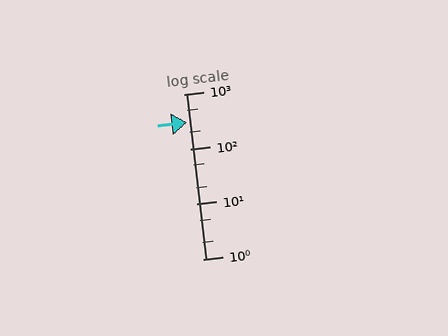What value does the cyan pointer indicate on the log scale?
The pointer indicates approximately 300.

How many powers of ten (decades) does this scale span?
The scale spans 3 decades, from 1 to 1000.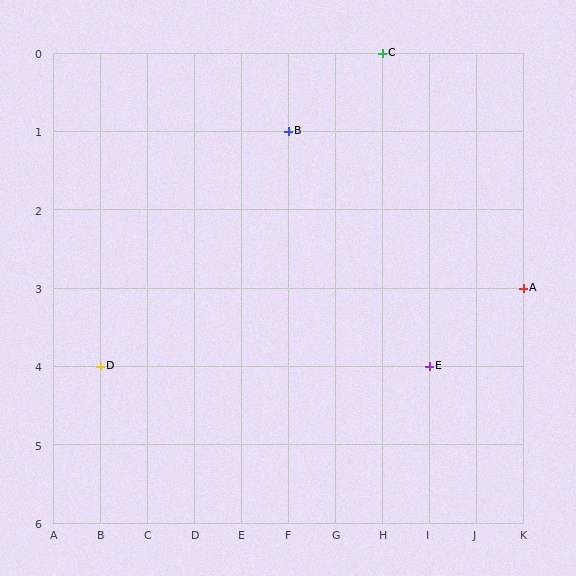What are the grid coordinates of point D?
Point D is at grid coordinates (B, 4).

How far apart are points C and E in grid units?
Points C and E are 1 column and 4 rows apart (about 4.1 grid units diagonally).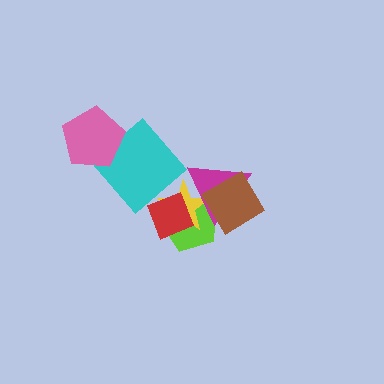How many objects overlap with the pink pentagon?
1 object overlaps with the pink pentagon.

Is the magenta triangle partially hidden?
Yes, it is partially covered by another shape.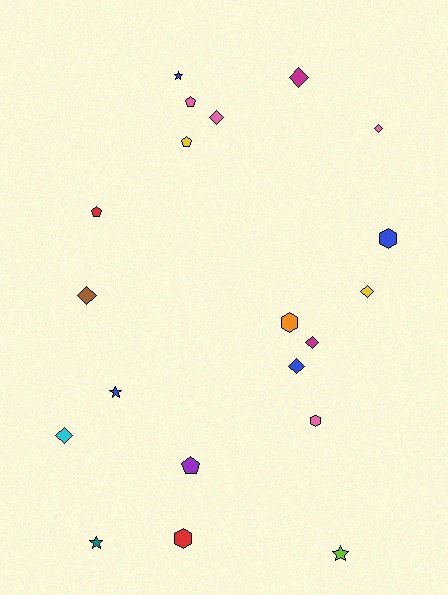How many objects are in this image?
There are 20 objects.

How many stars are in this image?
There are 4 stars.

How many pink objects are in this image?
There are 4 pink objects.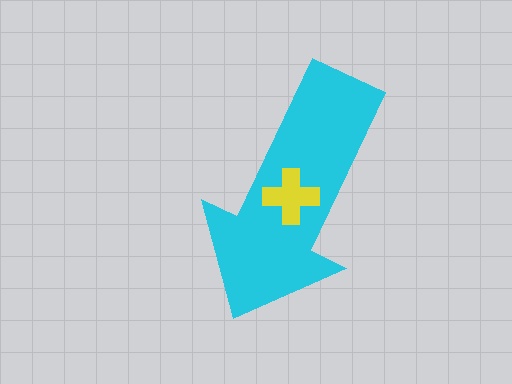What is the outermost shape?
The cyan arrow.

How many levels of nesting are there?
2.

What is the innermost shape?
The yellow cross.